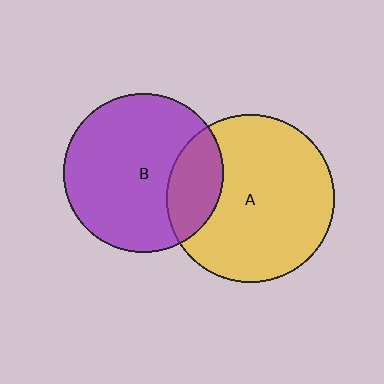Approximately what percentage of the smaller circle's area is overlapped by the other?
Approximately 20%.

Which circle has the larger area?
Circle A (yellow).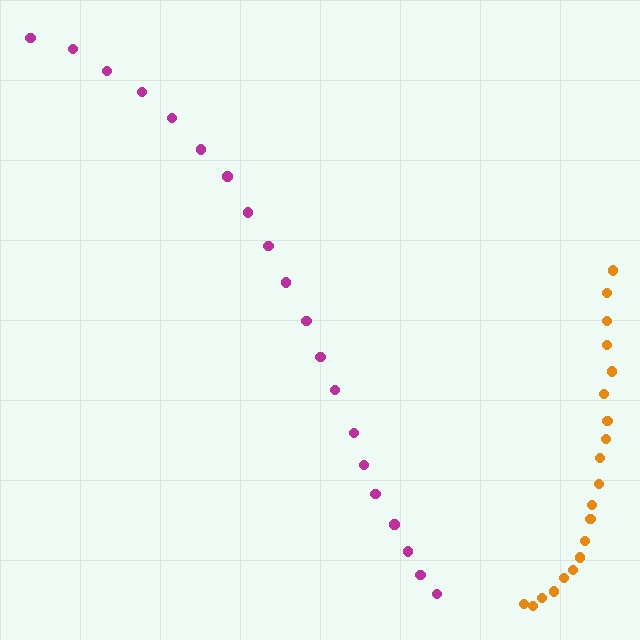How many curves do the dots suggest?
There are 2 distinct paths.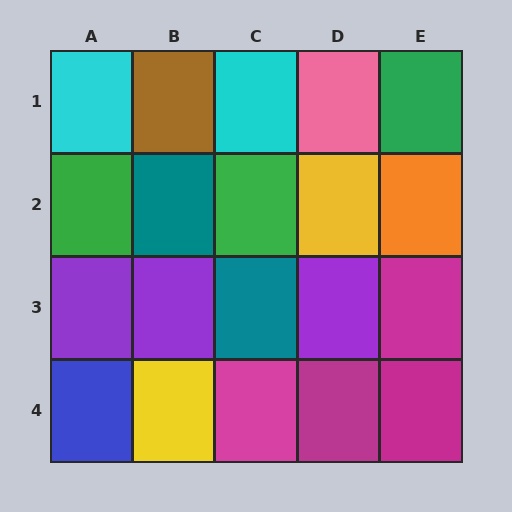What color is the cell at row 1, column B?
Brown.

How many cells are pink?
1 cell is pink.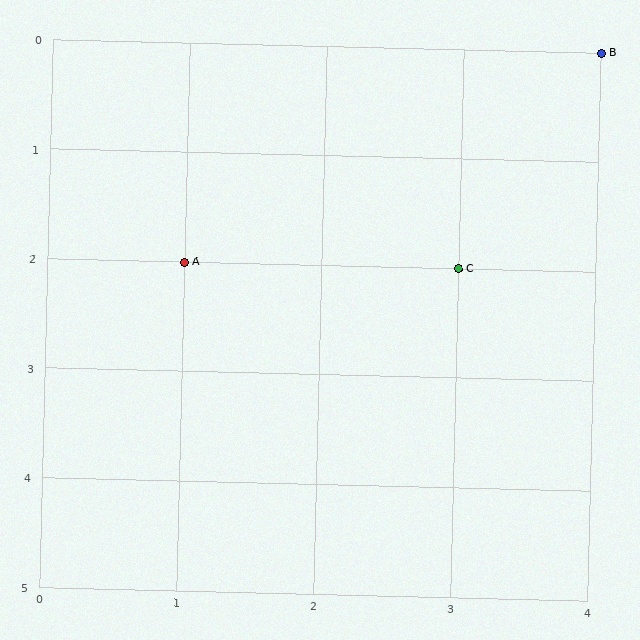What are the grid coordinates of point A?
Point A is at grid coordinates (1, 2).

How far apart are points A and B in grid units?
Points A and B are 3 columns and 2 rows apart (about 3.6 grid units diagonally).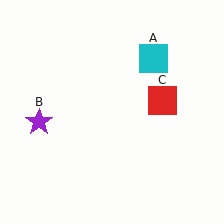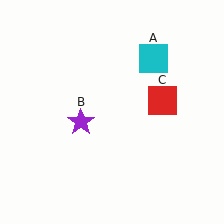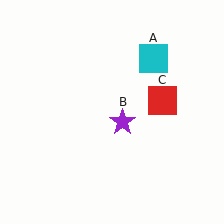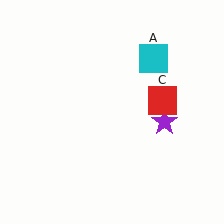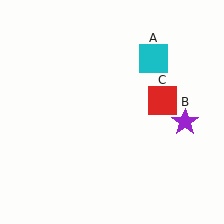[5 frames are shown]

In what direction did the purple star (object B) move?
The purple star (object B) moved right.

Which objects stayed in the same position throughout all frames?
Cyan square (object A) and red square (object C) remained stationary.